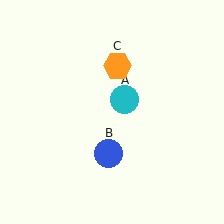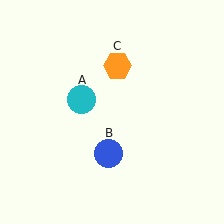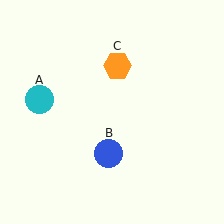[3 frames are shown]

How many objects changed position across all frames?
1 object changed position: cyan circle (object A).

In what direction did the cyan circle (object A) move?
The cyan circle (object A) moved left.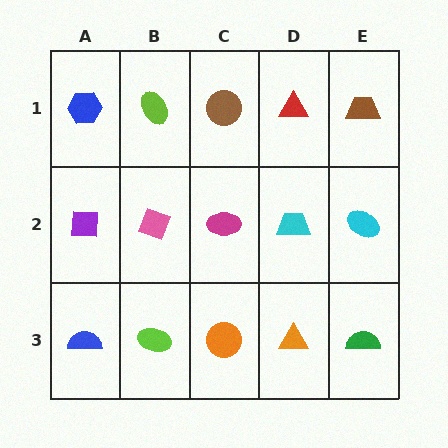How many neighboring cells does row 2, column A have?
3.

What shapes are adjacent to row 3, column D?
A cyan trapezoid (row 2, column D), an orange circle (row 3, column C), a green semicircle (row 3, column E).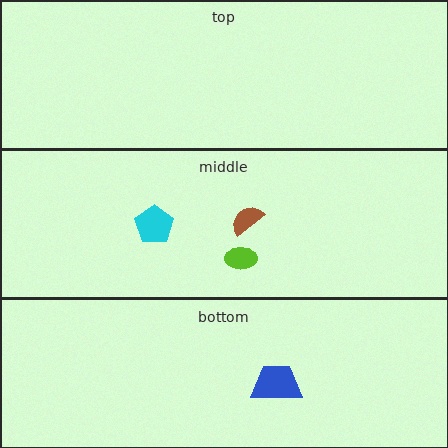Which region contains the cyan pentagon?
The middle region.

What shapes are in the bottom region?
The blue trapezoid.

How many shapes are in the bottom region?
1.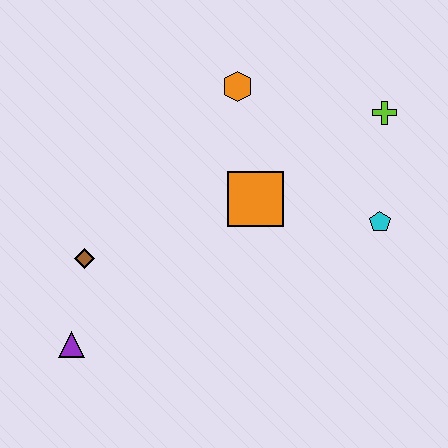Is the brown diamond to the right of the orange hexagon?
No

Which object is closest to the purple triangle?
The brown diamond is closest to the purple triangle.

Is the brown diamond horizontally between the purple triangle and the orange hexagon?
Yes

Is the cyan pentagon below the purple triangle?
No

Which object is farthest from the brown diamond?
The lime cross is farthest from the brown diamond.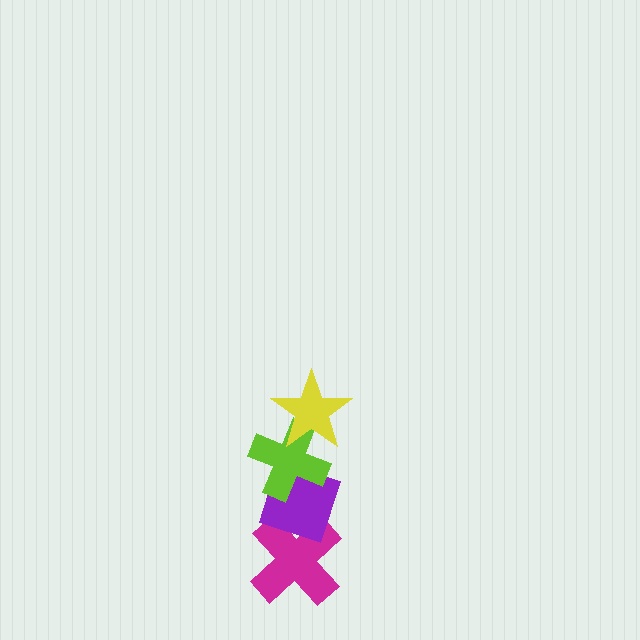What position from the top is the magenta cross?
The magenta cross is 4th from the top.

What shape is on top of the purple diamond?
The lime cross is on top of the purple diamond.